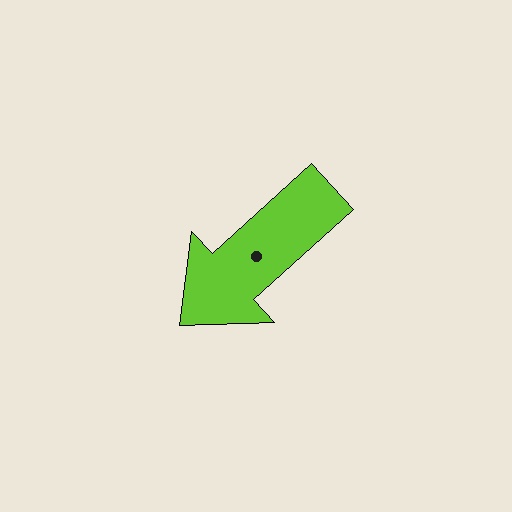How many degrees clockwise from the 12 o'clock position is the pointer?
Approximately 228 degrees.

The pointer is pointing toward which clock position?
Roughly 8 o'clock.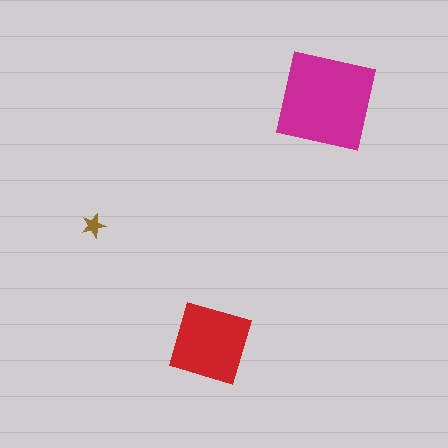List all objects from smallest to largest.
The brown star, the red diamond, the magenta square.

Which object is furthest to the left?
The brown star is leftmost.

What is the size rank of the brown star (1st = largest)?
3rd.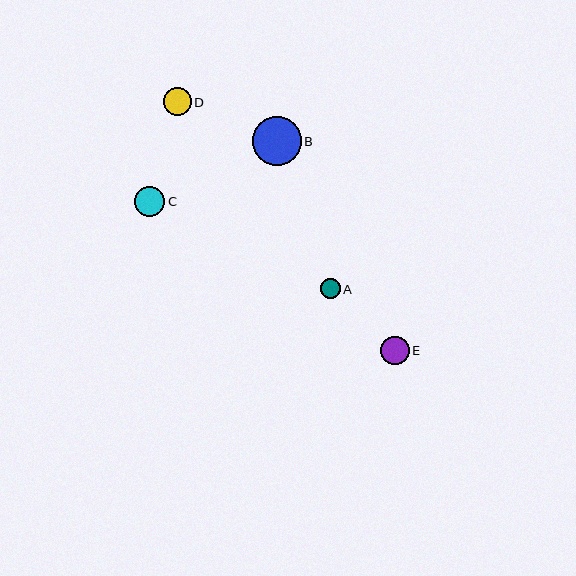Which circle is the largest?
Circle B is the largest with a size of approximately 49 pixels.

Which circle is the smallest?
Circle A is the smallest with a size of approximately 20 pixels.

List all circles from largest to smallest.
From largest to smallest: B, C, E, D, A.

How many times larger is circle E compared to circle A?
Circle E is approximately 1.4 times the size of circle A.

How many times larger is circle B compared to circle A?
Circle B is approximately 2.4 times the size of circle A.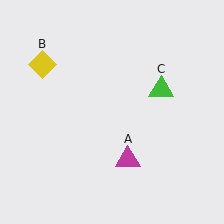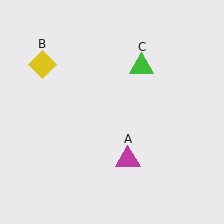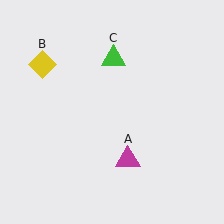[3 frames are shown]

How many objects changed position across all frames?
1 object changed position: green triangle (object C).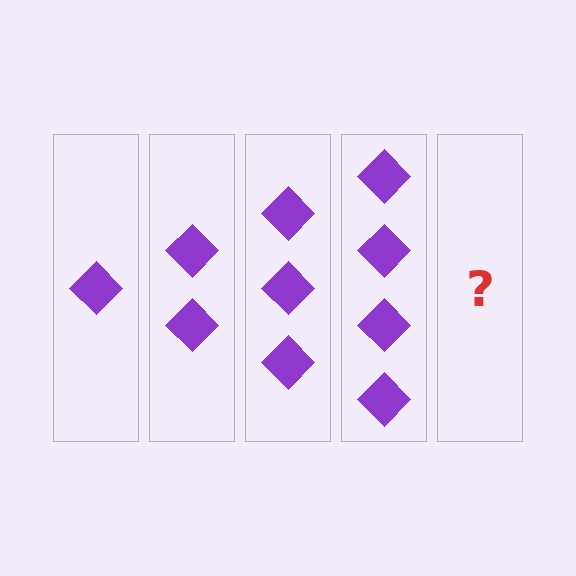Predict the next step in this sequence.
The next step is 5 diamonds.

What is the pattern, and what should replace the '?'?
The pattern is that each step adds one more diamond. The '?' should be 5 diamonds.